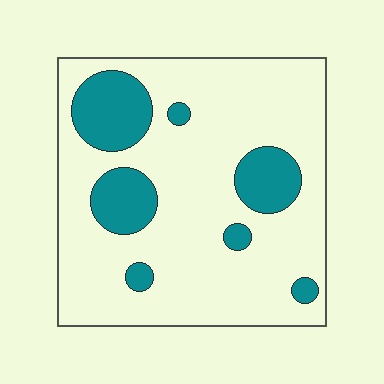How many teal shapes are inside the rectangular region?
7.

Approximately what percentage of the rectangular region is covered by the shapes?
Approximately 20%.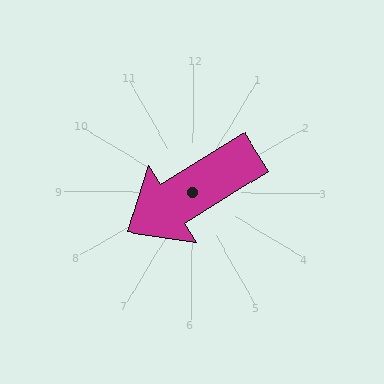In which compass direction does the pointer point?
Southwest.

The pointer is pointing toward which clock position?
Roughly 8 o'clock.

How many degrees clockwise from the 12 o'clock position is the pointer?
Approximately 238 degrees.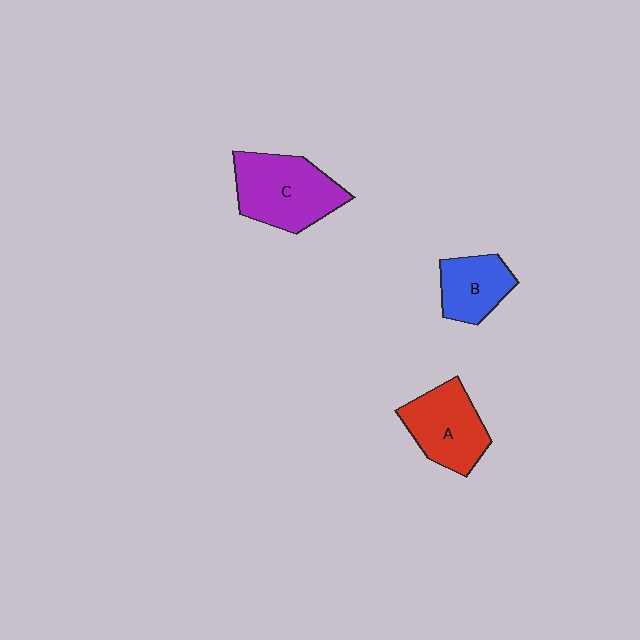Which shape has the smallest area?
Shape B (blue).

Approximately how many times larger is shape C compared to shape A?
Approximately 1.2 times.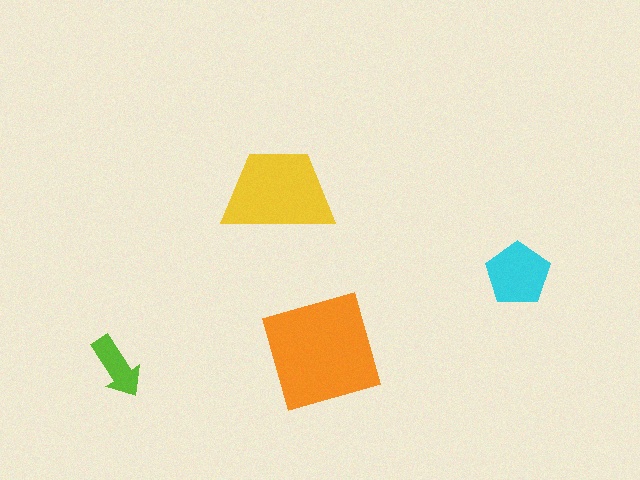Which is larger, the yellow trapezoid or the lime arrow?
The yellow trapezoid.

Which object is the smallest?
The lime arrow.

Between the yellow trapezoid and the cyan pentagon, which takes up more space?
The yellow trapezoid.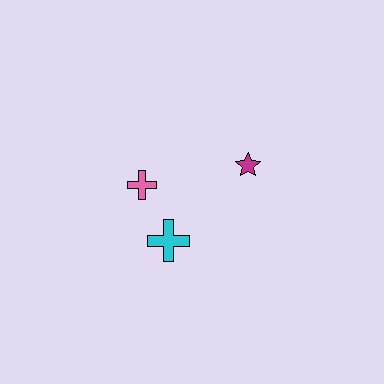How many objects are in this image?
There are 3 objects.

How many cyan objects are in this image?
There is 1 cyan object.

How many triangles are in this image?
There are no triangles.